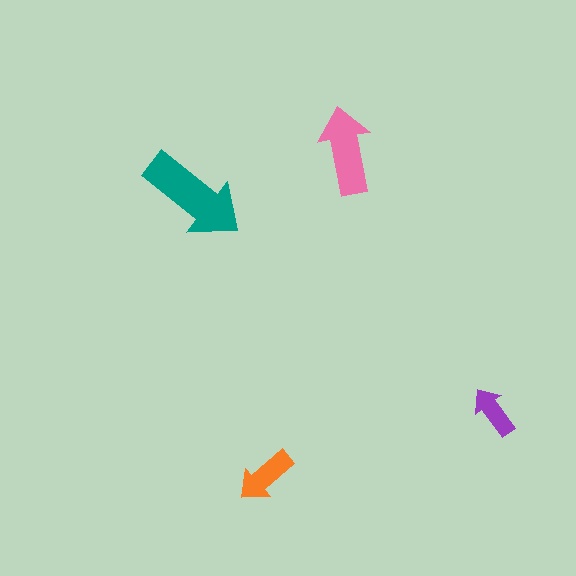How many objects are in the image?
There are 4 objects in the image.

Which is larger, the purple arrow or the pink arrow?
The pink one.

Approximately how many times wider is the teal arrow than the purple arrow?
About 2 times wider.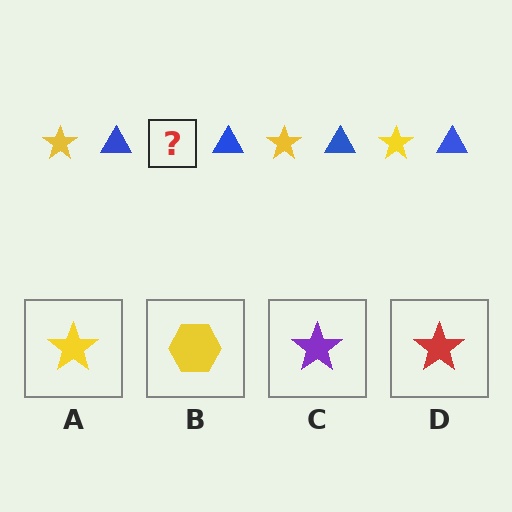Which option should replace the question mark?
Option A.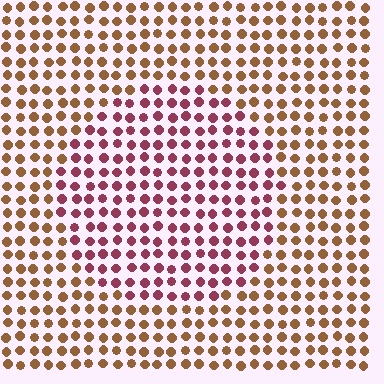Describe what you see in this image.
The image is filled with small brown elements in a uniform arrangement. A circle-shaped region is visible where the elements are tinted to a slightly different hue, forming a subtle color boundary.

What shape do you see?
I see a circle.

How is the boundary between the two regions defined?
The boundary is defined purely by a slight shift in hue (about 47 degrees). Spacing, size, and orientation are identical on both sides.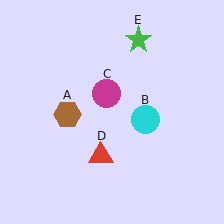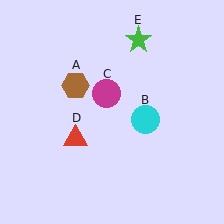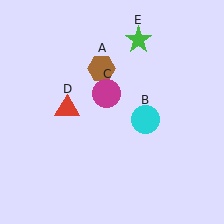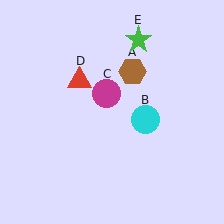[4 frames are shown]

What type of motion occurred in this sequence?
The brown hexagon (object A), red triangle (object D) rotated clockwise around the center of the scene.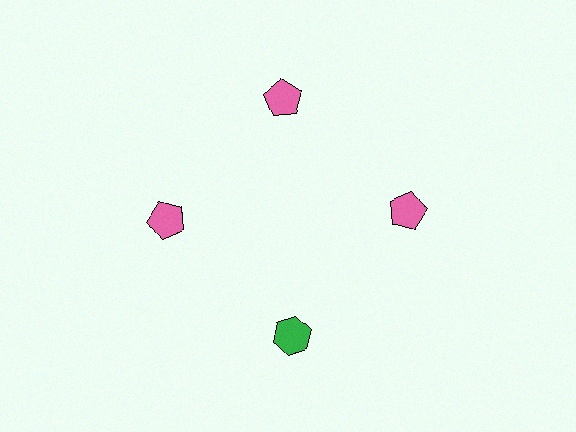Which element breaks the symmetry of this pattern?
The green hexagon at roughly the 6 o'clock position breaks the symmetry. All other shapes are pink pentagons.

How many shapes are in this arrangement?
There are 4 shapes arranged in a ring pattern.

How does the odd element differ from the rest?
It differs in both color (green instead of pink) and shape (hexagon instead of pentagon).